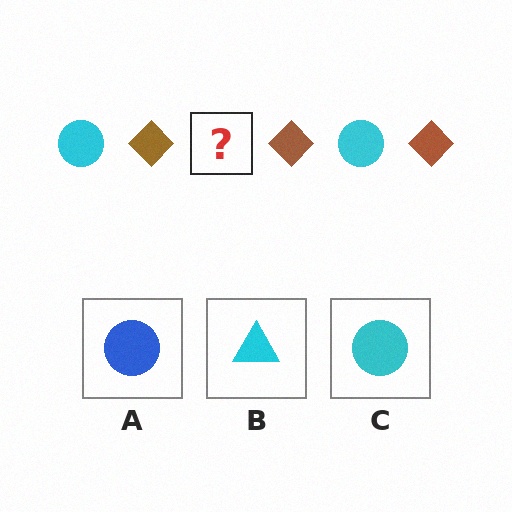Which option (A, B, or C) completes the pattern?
C.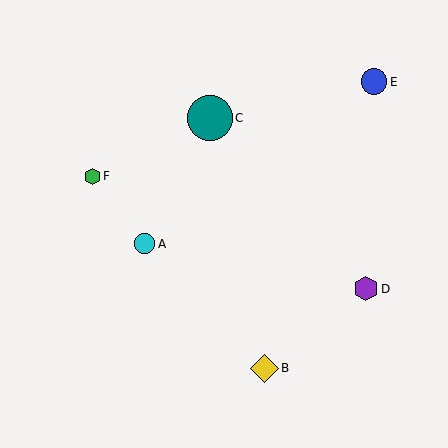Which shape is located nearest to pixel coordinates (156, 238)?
The cyan circle (labeled A) at (145, 244) is nearest to that location.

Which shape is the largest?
The teal circle (labeled C) is the largest.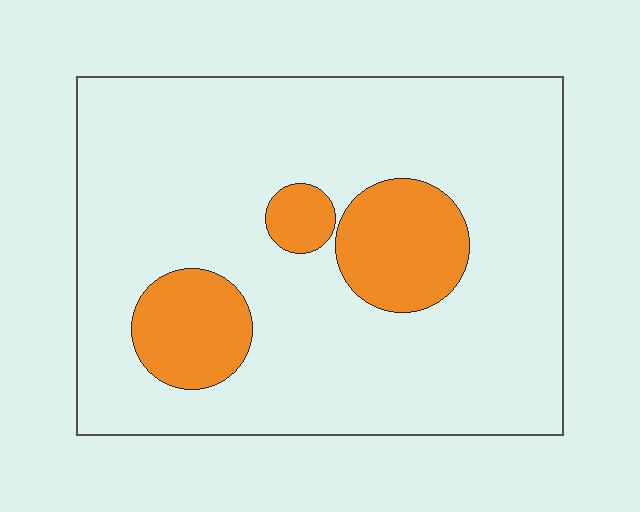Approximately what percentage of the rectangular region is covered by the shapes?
Approximately 15%.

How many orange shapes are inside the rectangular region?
3.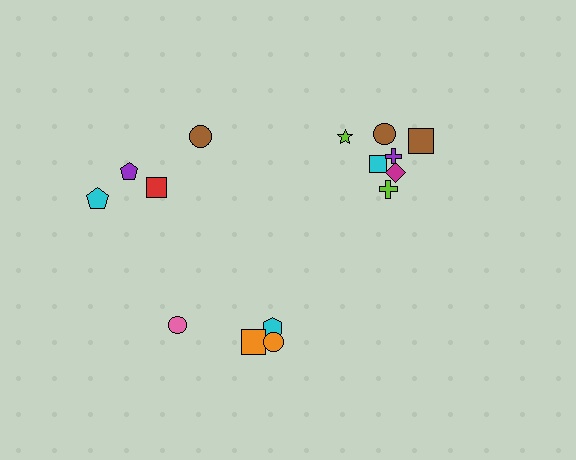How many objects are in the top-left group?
There are 4 objects.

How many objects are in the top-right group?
There are 7 objects.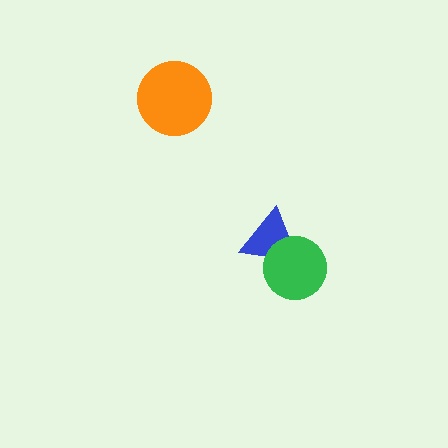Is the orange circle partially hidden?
No, no other shape covers it.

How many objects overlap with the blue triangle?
1 object overlaps with the blue triangle.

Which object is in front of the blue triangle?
The green circle is in front of the blue triangle.